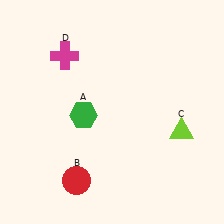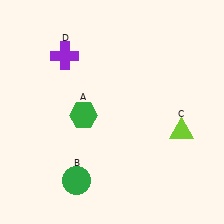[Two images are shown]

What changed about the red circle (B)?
In Image 1, B is red. In Image 2, it changed to green.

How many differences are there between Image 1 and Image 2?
There are 2 differences between the two images.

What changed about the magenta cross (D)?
In Image 1, D is magenta. In Image 2, it changed to purple.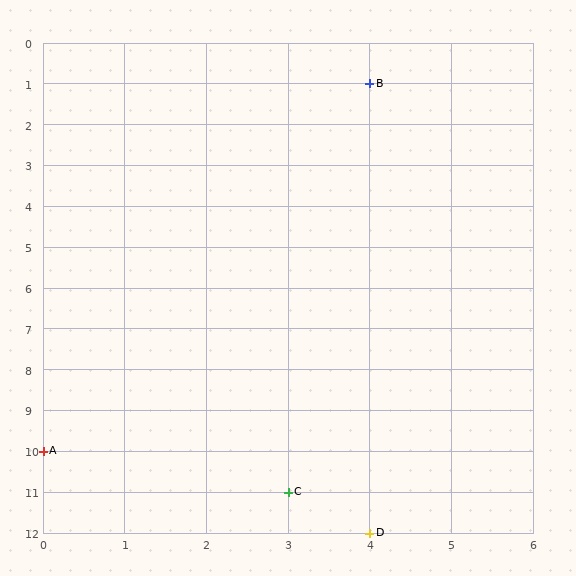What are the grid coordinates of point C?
Point C is at grid coordinates (3, 11).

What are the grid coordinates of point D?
Point D is at grid coordinates (4, 12).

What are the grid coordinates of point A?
Point A is at grid coordinates (0, 10).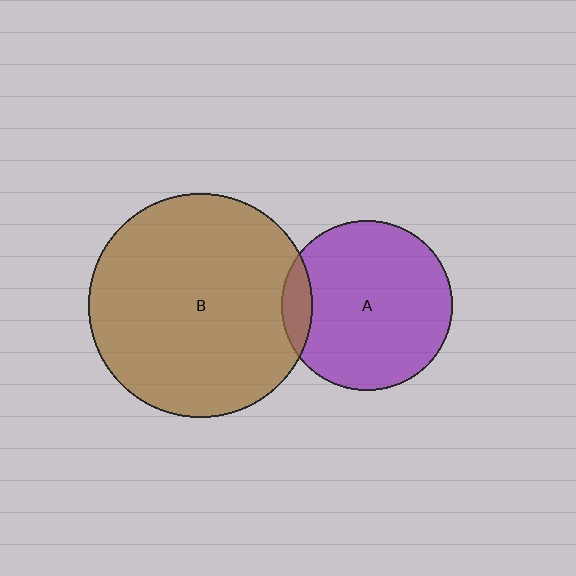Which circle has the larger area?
Circle B (brown).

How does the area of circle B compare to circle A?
Approximately 1.7 times.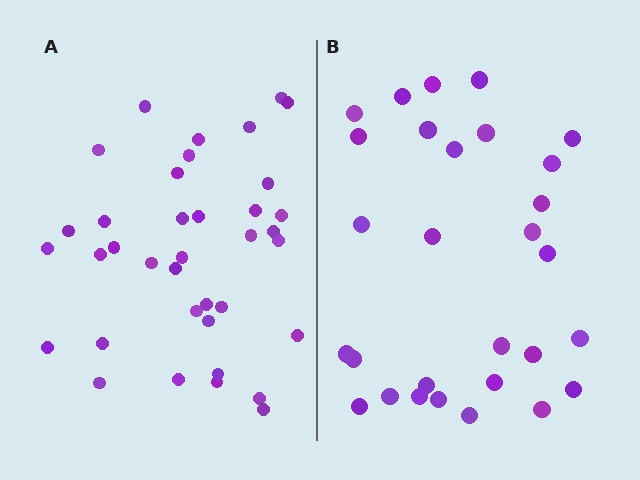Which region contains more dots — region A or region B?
Region A (the left region) has more dots.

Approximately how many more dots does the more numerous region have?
Region A has roughly 8 or so more dots than region B.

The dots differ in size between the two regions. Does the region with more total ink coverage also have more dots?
No. Region B has more total ink coverage because its dots are larger, but region A actually contains more individual dots. Total area can be misleading — the number of items is what matters here.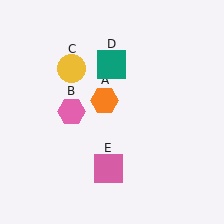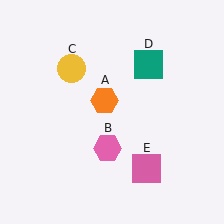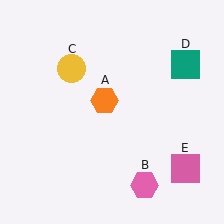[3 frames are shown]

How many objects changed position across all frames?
3 objects changed position: pink hexagon (object B), teal square (object D), pink square (object E).